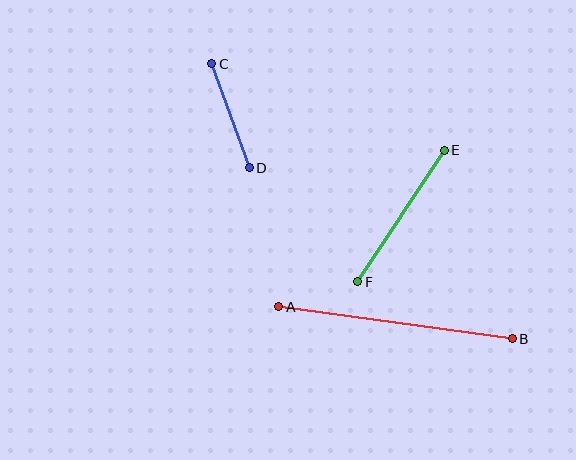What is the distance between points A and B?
The distance is approximately 235 pixels.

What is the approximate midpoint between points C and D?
The midpoint is at approximately (231, 116) pixels.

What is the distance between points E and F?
The distance is approximately 157 pixels.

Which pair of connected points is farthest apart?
Points A and B are farthest apart.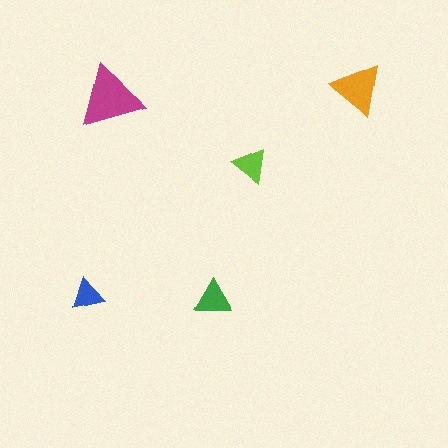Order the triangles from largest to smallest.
the magenta one, the orange one, the green one, the lime one, the blue one.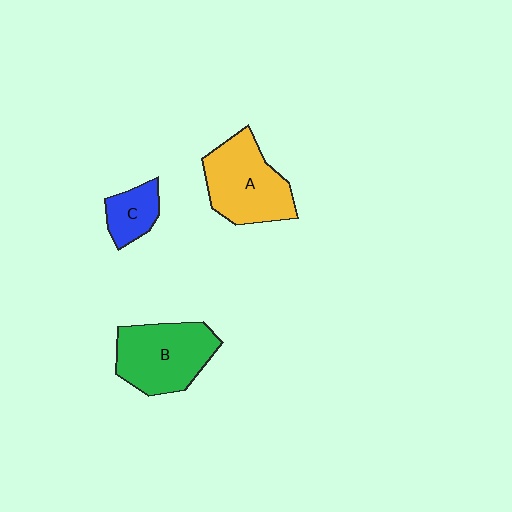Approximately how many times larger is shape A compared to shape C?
Approximately 2.3 times.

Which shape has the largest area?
Shape A (yellow).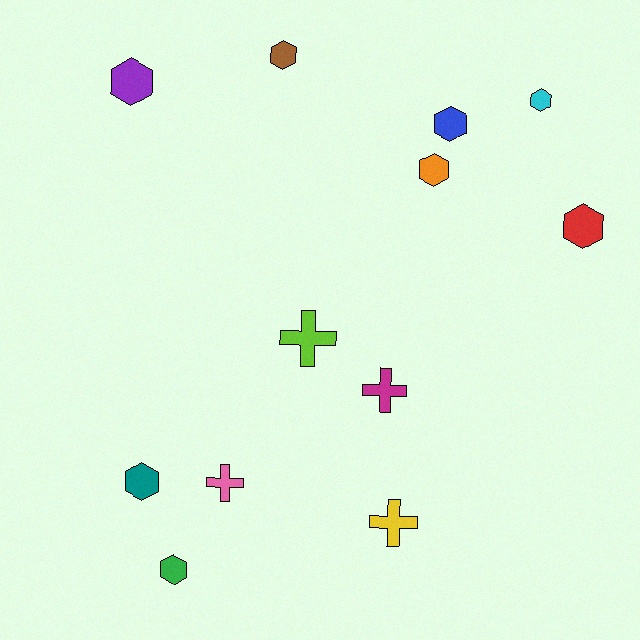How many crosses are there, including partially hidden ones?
There are 4 crosses.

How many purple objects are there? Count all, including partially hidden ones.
There is 1 purple object.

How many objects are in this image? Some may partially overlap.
There are 12 objects.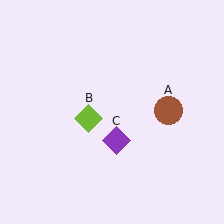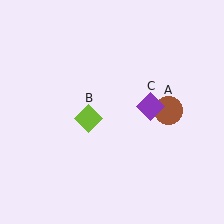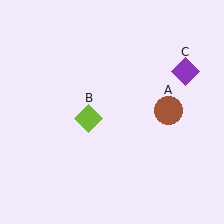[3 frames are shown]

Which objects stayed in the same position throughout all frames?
Brown circle (object A) and lime diamond (object B) remained stationary.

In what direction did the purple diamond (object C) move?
The purple diamond (object C) moved up and to the right.